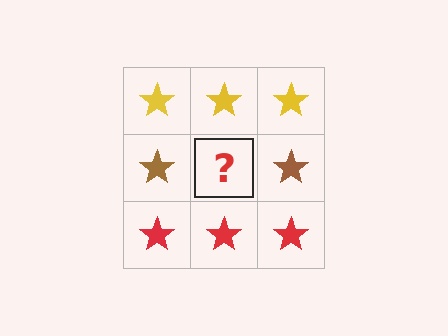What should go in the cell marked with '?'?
The missing cell should contain a brown star.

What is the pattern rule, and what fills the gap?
The rule is that each row has a consistent color. The gap should be filled with a brown star.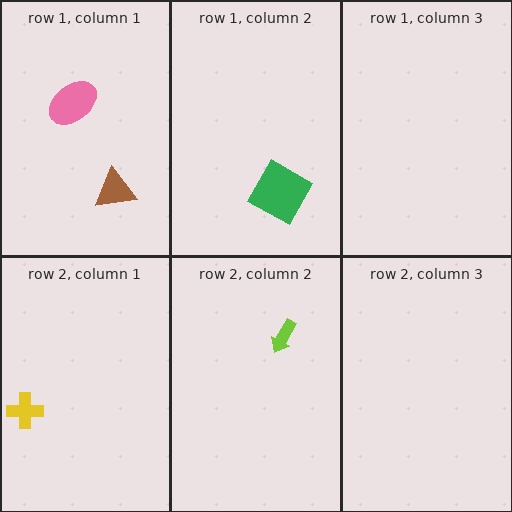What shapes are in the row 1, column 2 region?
The green square.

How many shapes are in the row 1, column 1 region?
2.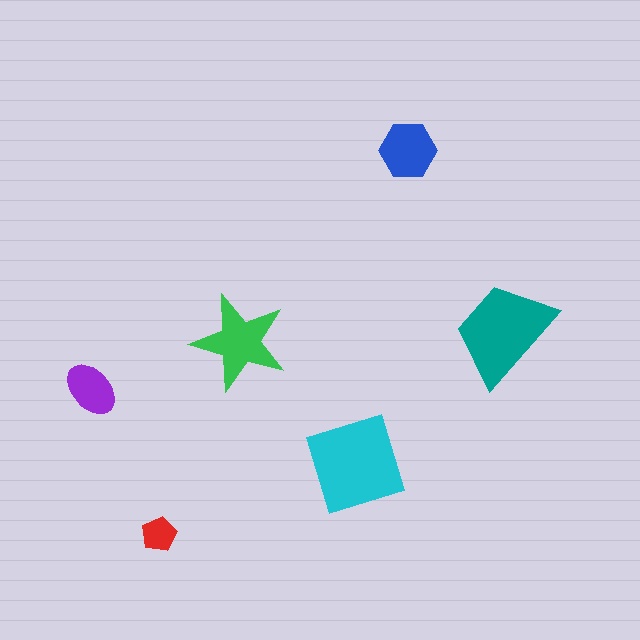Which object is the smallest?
The red pentagon.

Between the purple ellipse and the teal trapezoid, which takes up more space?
The teal trapezoid.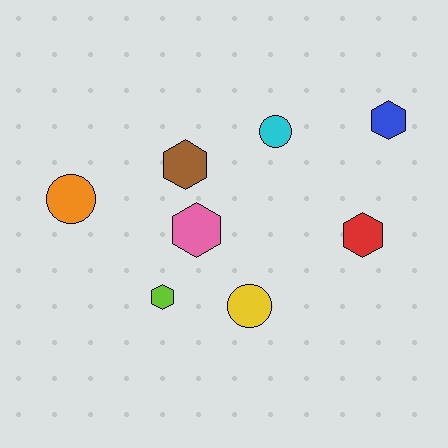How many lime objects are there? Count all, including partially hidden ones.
There is 1 lime object.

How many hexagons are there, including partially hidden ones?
There are 5 hexagons.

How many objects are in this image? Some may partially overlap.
There are 8 objects.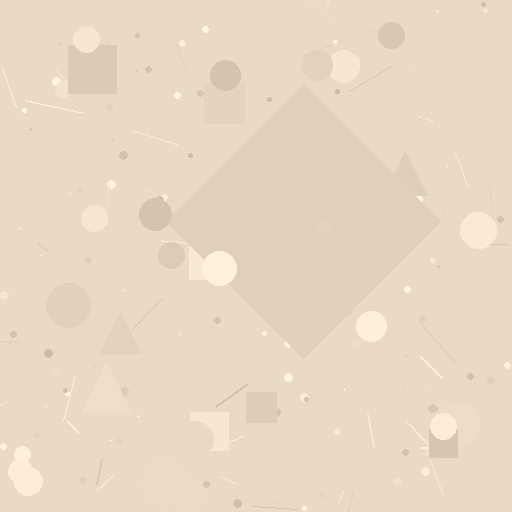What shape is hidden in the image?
A diamond is hidden in the image.